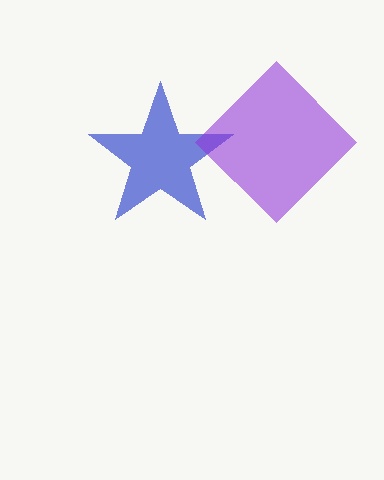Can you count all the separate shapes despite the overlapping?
Yes, there are 2 separate shapes.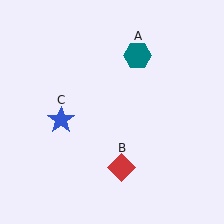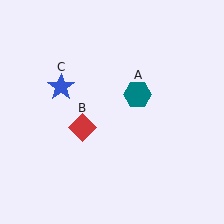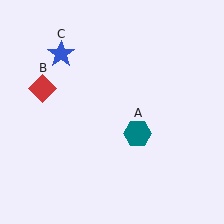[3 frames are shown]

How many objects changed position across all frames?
3 objects changed position: teal hexagon (object A), red diamond (object B), blue star (object C).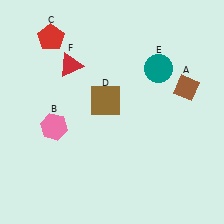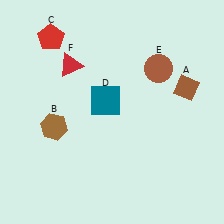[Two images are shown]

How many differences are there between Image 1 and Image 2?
There are 3 differences between the two images.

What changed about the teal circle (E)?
In Image 1, E is teal. In Image 2, it changed to brown.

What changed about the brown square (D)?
In Image 1, D is brown. In Image 2, it changed to teal.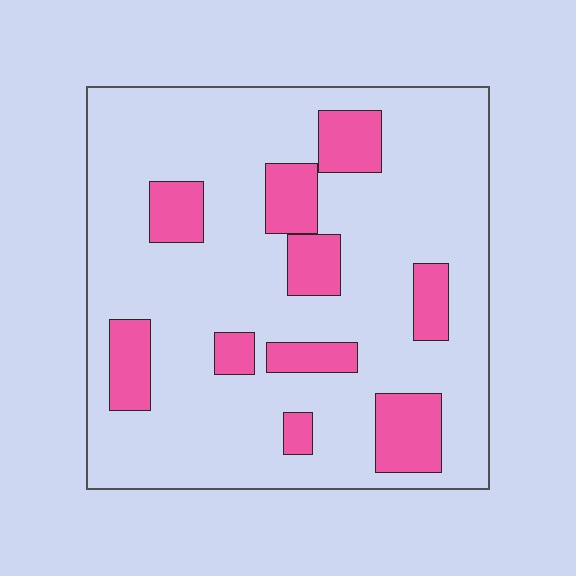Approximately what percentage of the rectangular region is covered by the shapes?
Approximately 20%.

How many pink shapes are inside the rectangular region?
10.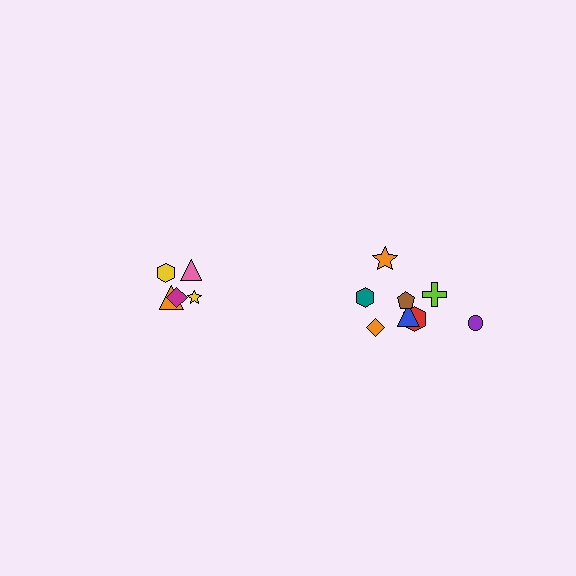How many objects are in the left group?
There are 5 objects.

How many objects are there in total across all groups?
There are 13 objects.